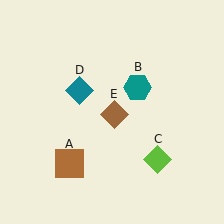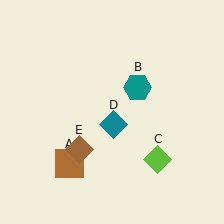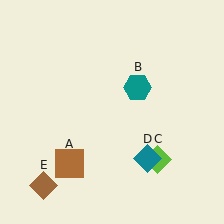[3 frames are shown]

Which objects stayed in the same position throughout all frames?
Brown square (object A) and teal hexagon (object B) and lime diamond (object C) remained stationary.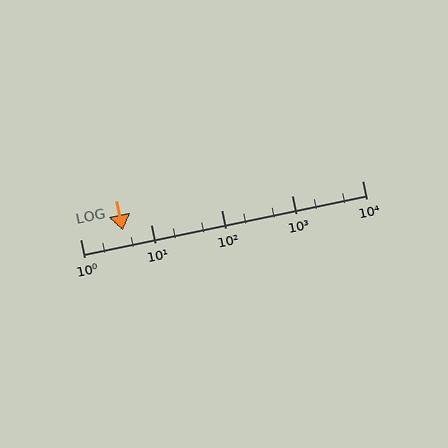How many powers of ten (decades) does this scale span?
The scale spans 4 decades, from 1 to 10000.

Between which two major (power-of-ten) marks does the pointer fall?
The pointer is between 1 and 10.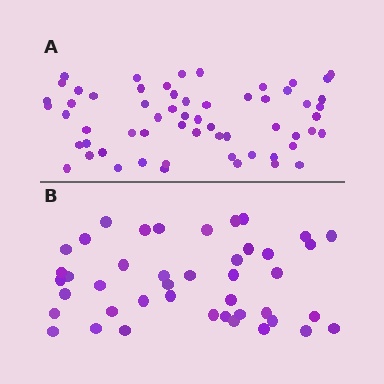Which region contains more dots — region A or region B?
Region A (the top region) has more dots.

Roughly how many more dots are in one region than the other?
Region A has approximately 15 more dots than region B.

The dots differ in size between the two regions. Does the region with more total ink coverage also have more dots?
No. Region B has more total ink coverage because its dots are larger, but region A actually contains more individual dots. Total area can be misleading — the number of items is what matters here.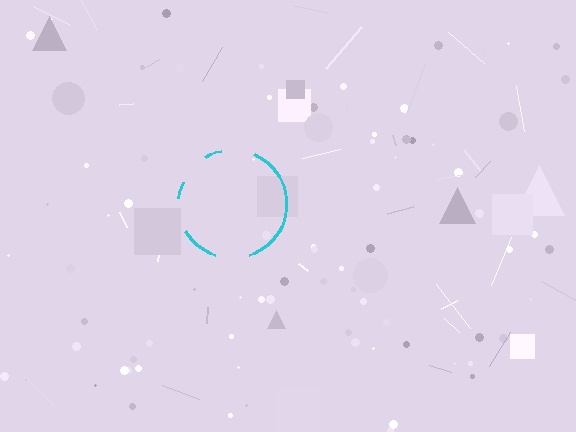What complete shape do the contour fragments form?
The contour fragments form a circle.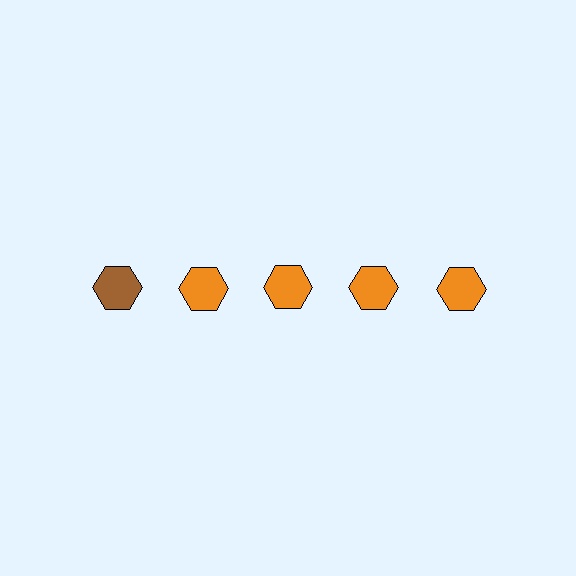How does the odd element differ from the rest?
It has a different color: brown instead of orange.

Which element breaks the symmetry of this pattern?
The brown hexagon in the top row, leftmost column breaks the symmetry. All other shapes are orange hexagons.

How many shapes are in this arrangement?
There are 5 shapes arranged in a grid pattern.